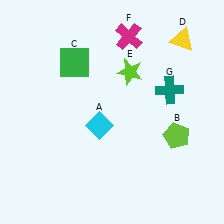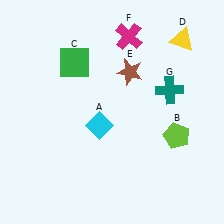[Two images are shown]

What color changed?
The star (E) changed from lime in Image 1 to brown in Image 2.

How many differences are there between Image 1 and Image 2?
There is 1 difference between the two images.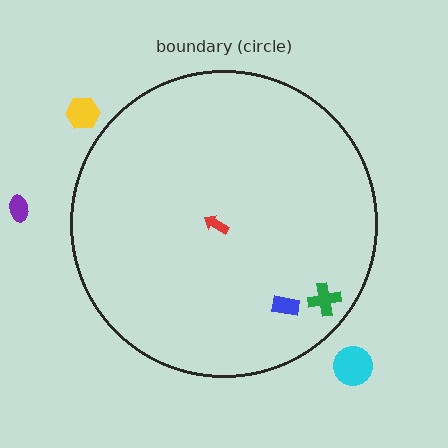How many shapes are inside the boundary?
3 inside, 3 outside.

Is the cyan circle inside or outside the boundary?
Outside.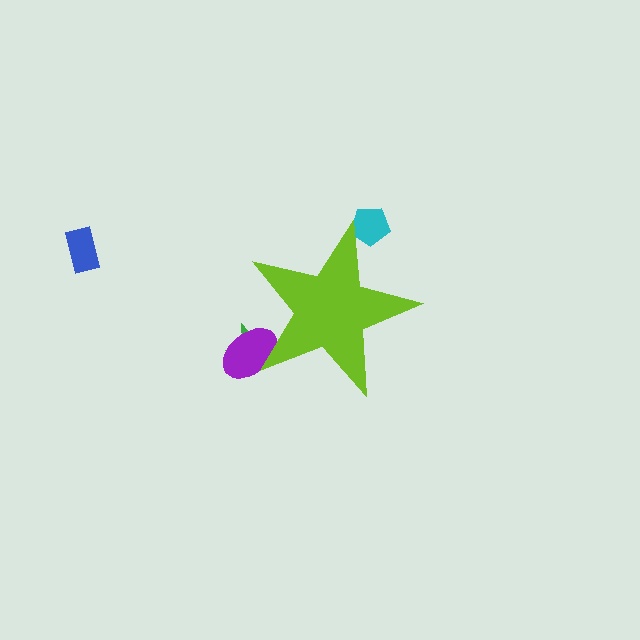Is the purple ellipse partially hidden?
Yes, the purple ellipse is partially hidden behind the lime star.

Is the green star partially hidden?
Yes, the green star is partially hidden behind the lime star.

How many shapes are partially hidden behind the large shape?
3 shapes are partially hidden.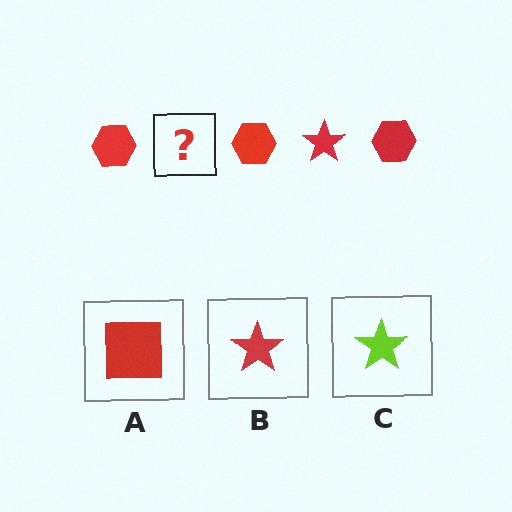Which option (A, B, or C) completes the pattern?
B.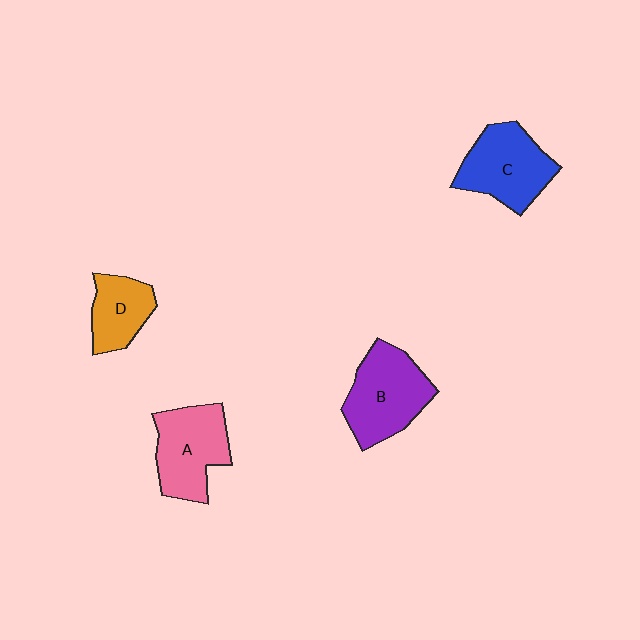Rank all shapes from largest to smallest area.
From largest to smallest: B (purple), C (blue), A (pink), D (orange).